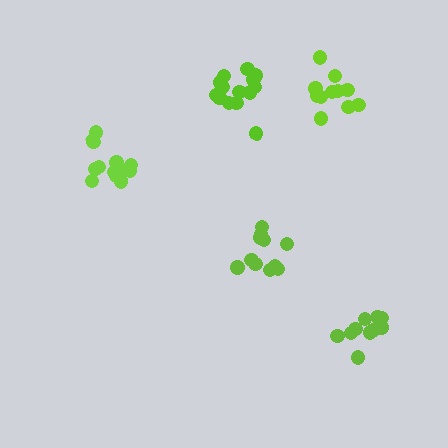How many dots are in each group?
Group 1: 11 dots, Group 2: 11 dots, Group 3: 10 dots, Group 4: 14 dots, Group 5: 14 dots (60 total).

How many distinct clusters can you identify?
There are 5 distinct clusters.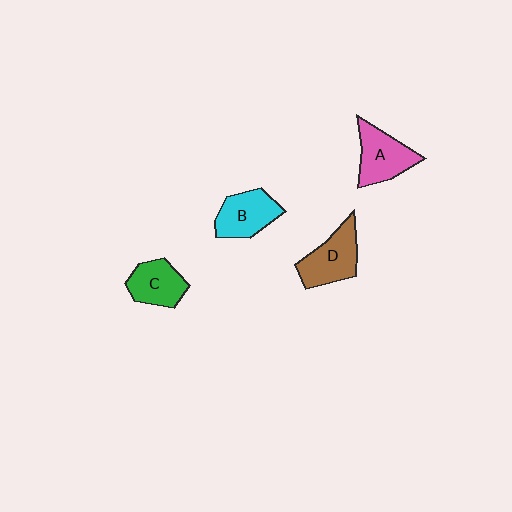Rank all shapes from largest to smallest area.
From largest to smallest: D (brown), A (pink), B (cyan), C (green).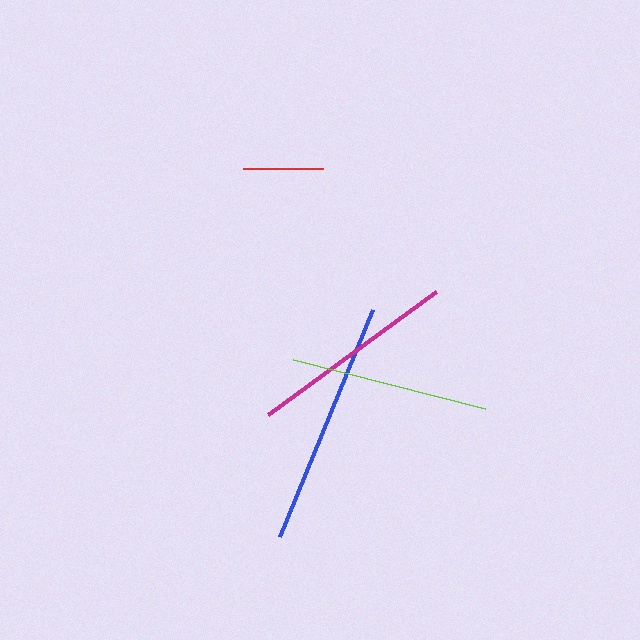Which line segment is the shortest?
The red line is the shortest at approximately 80 pixels.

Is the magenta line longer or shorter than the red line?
The magenta line is longer than the red line.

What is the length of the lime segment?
The lime segment is approximately 198 pixels long.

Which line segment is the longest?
The blue line is the longest at approximately 245 pixels.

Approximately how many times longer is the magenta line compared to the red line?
The magenta line is approximately 2.6 times the length of the red line.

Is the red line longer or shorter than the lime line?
The lime line is longer than the red line.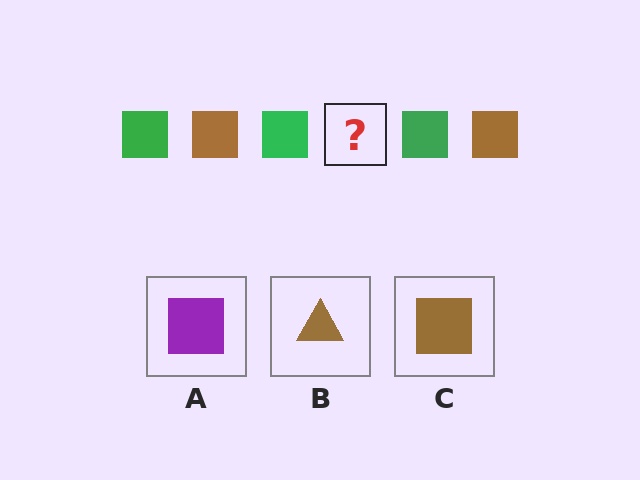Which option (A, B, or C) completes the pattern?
C.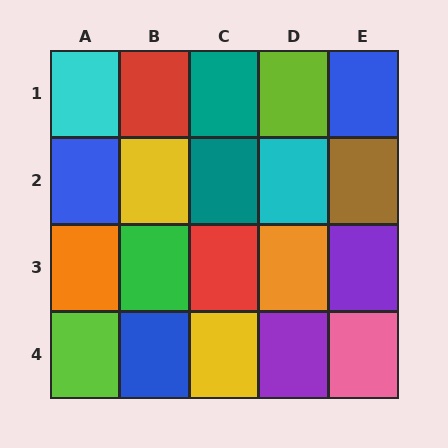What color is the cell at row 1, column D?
Lime.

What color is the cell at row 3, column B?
Green.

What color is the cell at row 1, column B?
Red.